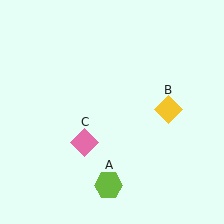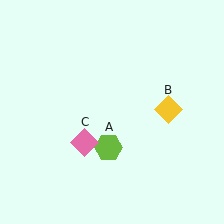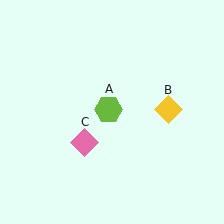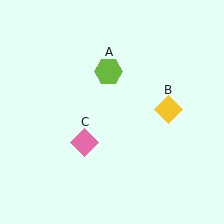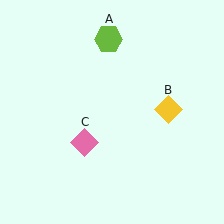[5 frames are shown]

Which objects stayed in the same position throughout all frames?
Yellow diamond (object B) and pink diamond (object C) remained stationary.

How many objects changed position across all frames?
1 object changed position: lime hexagon (object A).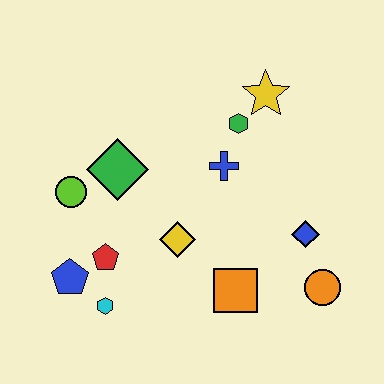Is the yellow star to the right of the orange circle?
No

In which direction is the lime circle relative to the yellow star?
The lime circle is to the left of the yellow star.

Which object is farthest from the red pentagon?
The yellow star is farthest from the red pentagon.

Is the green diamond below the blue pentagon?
No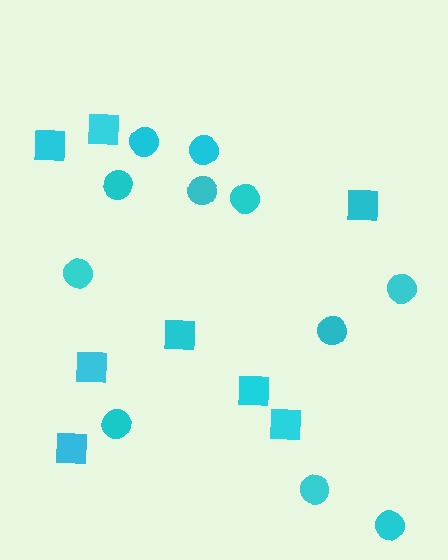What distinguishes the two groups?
There are 2 groups: one group of circles (11) and one group of squares (8).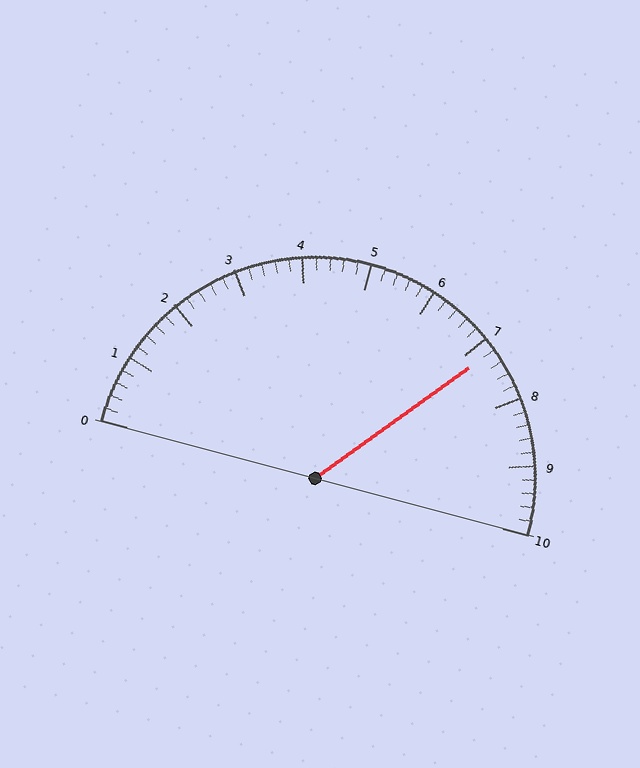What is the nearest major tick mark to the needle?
The nearest major tick mark is 7.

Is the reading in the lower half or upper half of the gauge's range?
The reading is in the upper half of the range (0 to 10).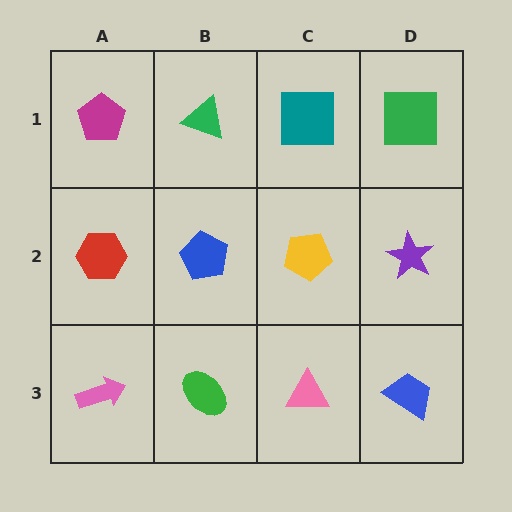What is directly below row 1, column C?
A yellow pentagon.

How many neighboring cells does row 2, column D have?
3.